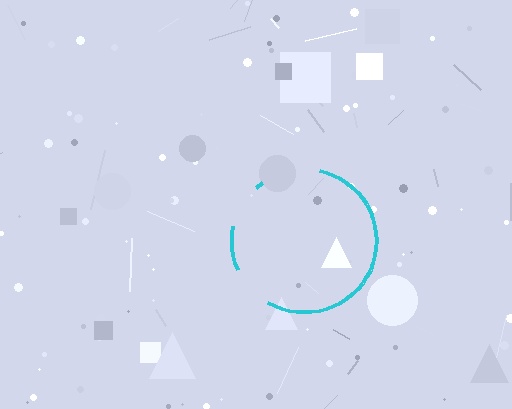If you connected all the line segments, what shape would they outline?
They would outline a circle.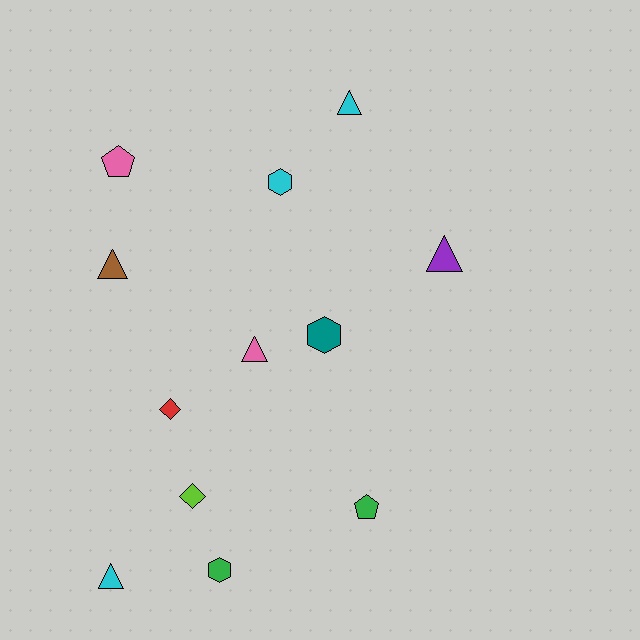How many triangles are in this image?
There are 5 triangles.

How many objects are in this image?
There are 12 objects.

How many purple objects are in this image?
There is 1 purple object.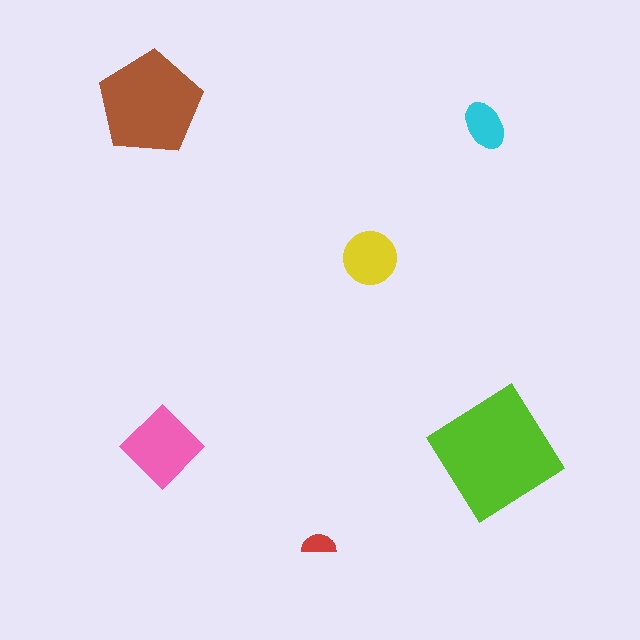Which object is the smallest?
The red semicircle.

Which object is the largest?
The lime diamond.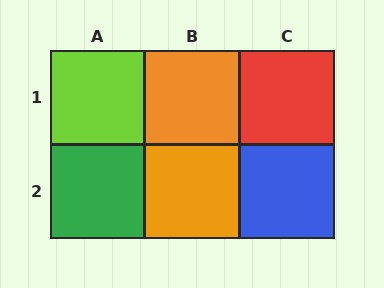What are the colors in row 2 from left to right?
Green, orange, blue.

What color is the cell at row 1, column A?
Lime.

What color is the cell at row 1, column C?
Red.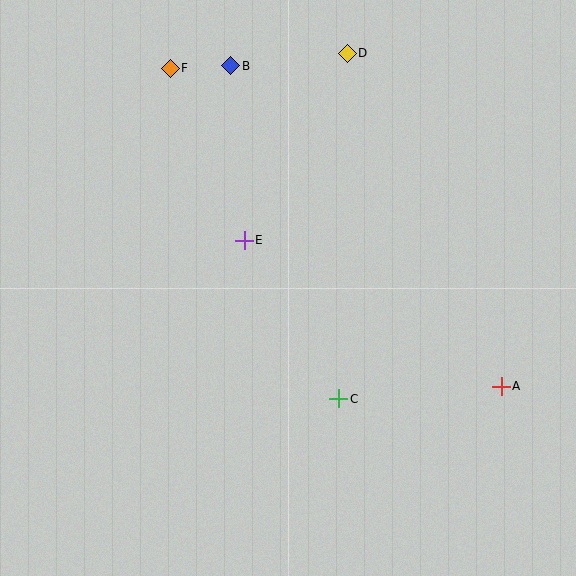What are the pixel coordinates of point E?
Point E is at (244, 240).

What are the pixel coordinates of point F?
Point F is at (170, 68).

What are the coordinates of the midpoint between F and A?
The midpoint between F and A is at (336, 227).